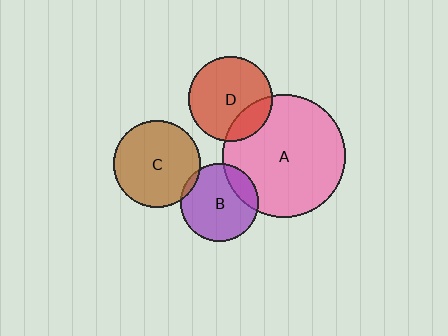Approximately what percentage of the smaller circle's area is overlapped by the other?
Approximately 5%.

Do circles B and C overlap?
Yes.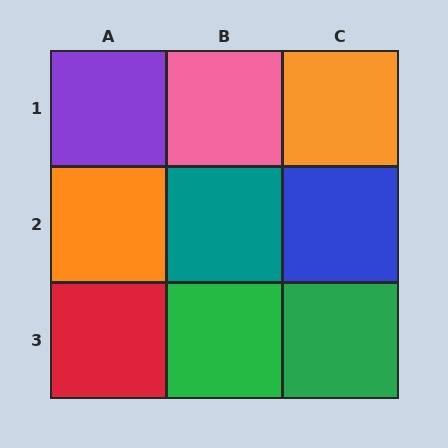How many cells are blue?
1 cell is blue.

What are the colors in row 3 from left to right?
Red, green, green.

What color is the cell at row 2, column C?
Blue.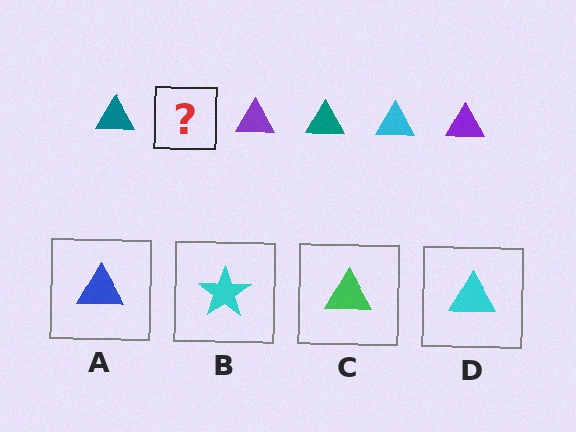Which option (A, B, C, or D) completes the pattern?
D.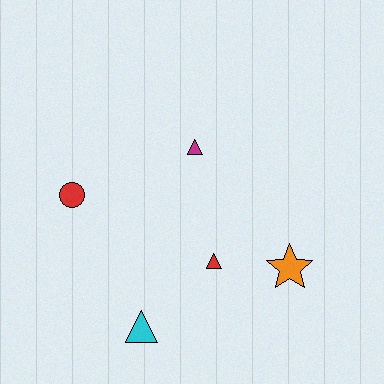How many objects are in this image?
There are 5 objects.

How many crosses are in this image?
There are no crosses.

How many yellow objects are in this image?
There are no yellow objects.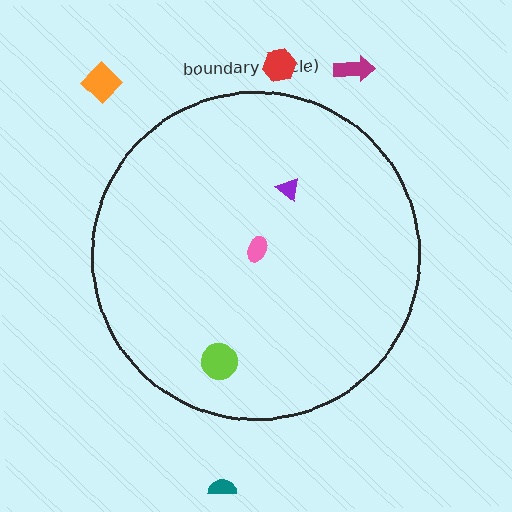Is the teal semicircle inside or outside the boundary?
Outside.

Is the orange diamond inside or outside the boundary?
Outside.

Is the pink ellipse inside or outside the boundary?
Inside.